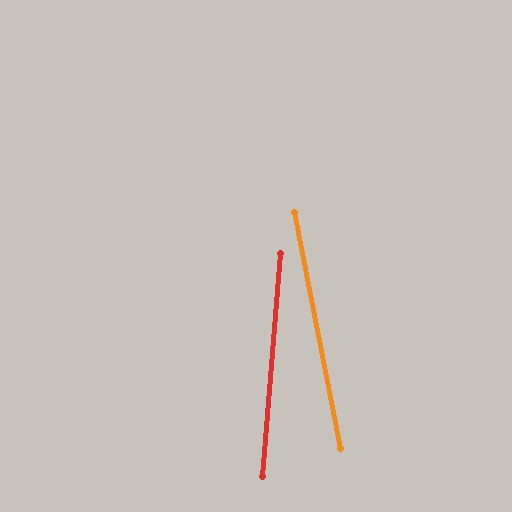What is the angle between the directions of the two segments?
Approximately 16 degrees.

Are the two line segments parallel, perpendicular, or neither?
Neither parallel nor perpendicular — they differ by about 16°.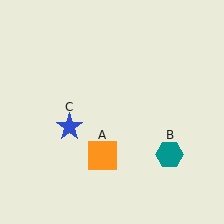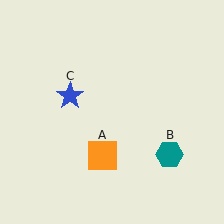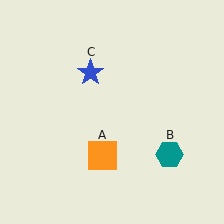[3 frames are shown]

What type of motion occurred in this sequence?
The blue star (object C) rotated clockwise around the center of the scene.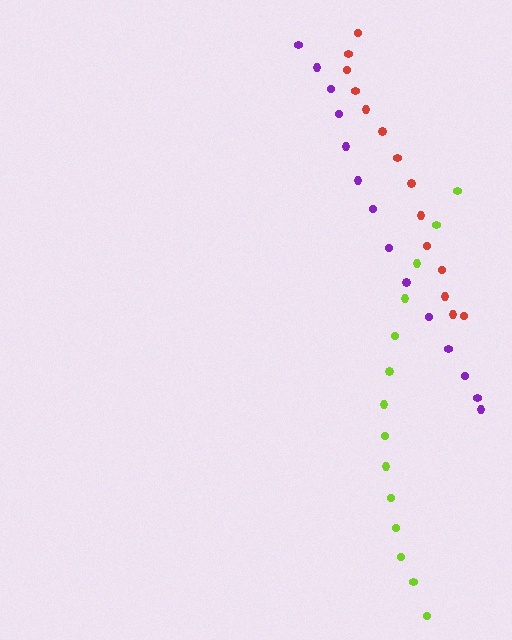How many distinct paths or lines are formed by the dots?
There are 3 distinct paths.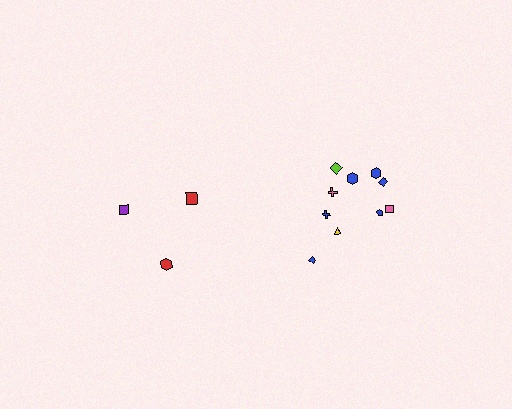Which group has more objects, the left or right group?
The right group.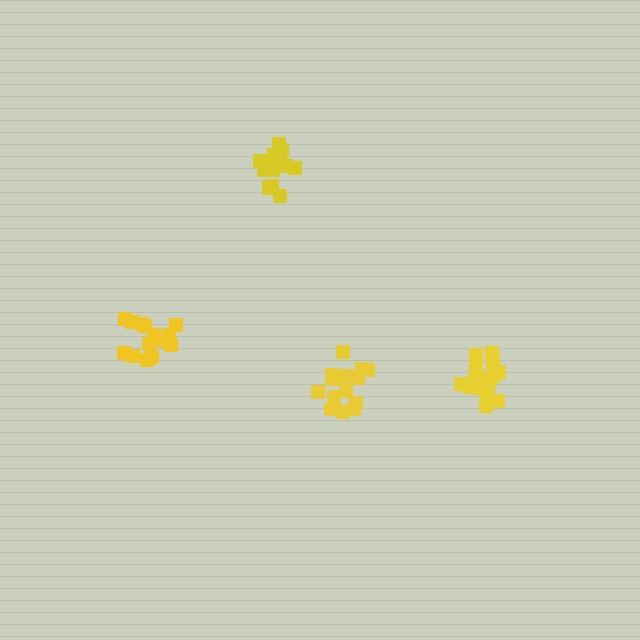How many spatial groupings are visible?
There are 4 spatial groupings.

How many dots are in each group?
Group 1: 14 dots, Group 2: 16 dots, Group 3: 18 dots, Group 4: 17 dots (65 total).